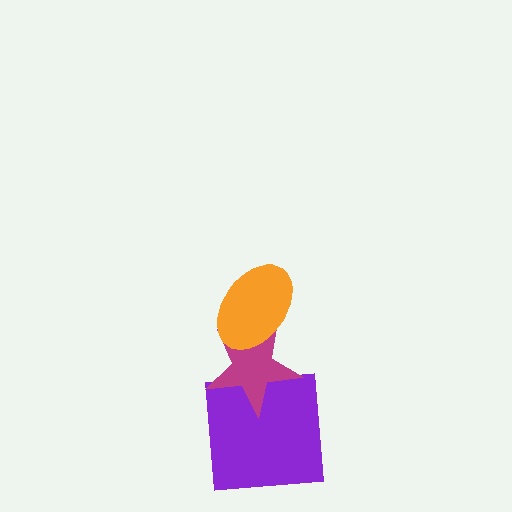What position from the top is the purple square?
The purple square is 3rd from the top.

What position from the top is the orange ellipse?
The orange ellipse is 1st from the top.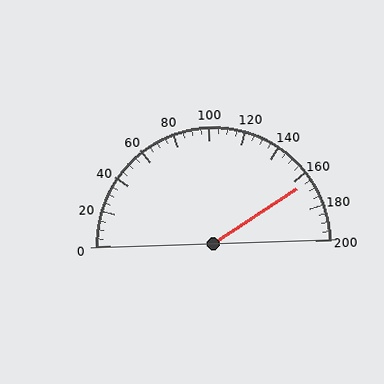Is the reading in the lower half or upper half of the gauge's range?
The reading is in the upper half of the range (0 to 200).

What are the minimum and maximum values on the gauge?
The gauge ranges from 0 to 200.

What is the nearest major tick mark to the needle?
The nearest major tick mark is 160.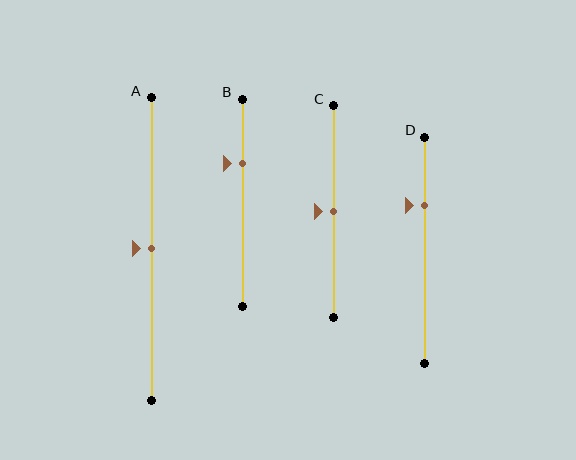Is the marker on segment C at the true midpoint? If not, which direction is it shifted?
Yes, the marker on segment C is at the true midpoint.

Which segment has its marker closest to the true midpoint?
Segment A has its marker closest to the true midpoint.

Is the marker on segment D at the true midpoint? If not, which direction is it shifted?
No, the marker on segment D is shifted upward by about 20% of the segment length.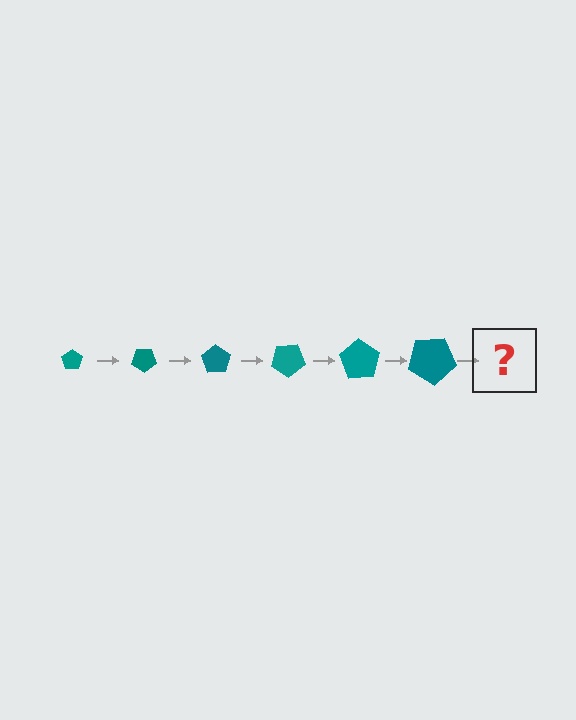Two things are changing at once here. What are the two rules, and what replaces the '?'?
The two rules are that the pentagon grows larger each step and it rotates 35 degrees each step. The '?' should be a pentagon, larger than the previous one and rotated 210 degrees from the start.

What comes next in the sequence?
The next element should be a pentagon, larger than the previous one and rotated 210 degrees from the start.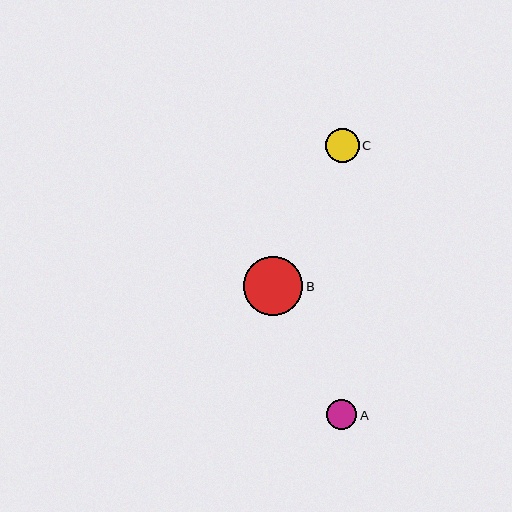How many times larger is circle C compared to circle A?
Circle C is approximately 1.1 times the size of circle A.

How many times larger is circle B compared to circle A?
Circle B is approximately 2.0 times the size of circle A.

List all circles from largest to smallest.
From largest to smallest: B, C, A.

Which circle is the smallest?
Circle A is the smallest with a size of approximately 31 pixels.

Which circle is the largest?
Circle B is the largest with a size of approximately 60 pixels.